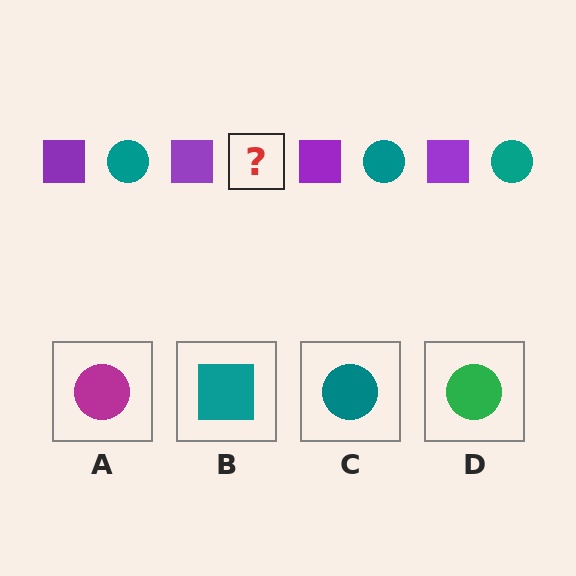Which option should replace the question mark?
Option C.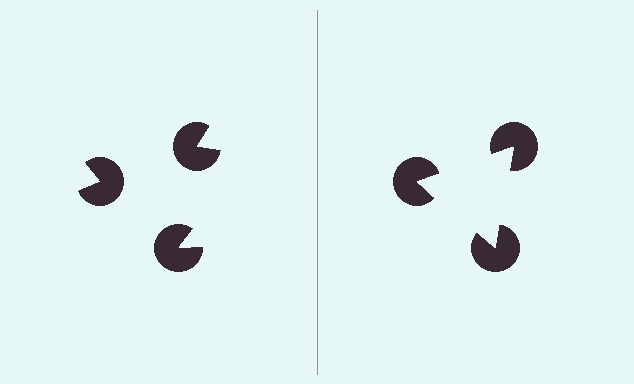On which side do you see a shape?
An illusory triangle appears on the right side. On the left side the wedge cuts are rotated, so no coherent shape forms.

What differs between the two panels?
The pac-man discs are positioned identically on both sides; only the wedge orientations differ. On the right they align to a triangle; on the left they are misaligned.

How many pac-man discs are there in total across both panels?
6 — 3 on each side.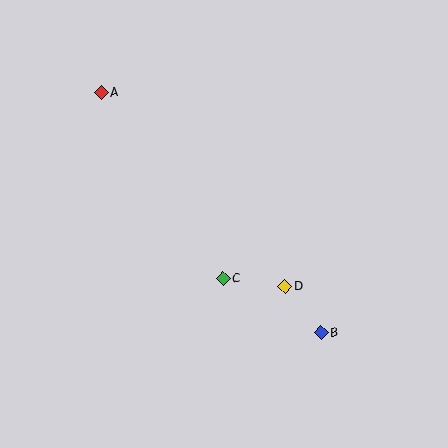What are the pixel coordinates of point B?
Point B is at (321, 333).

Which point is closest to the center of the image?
Point C at (223, 279) is closest to the center.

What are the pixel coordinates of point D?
Point D is at (285, 287).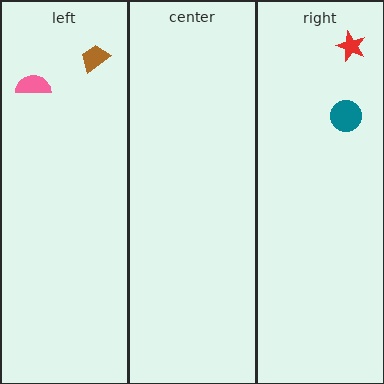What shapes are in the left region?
The brown trapezoid, the pink semicircle.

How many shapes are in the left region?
2.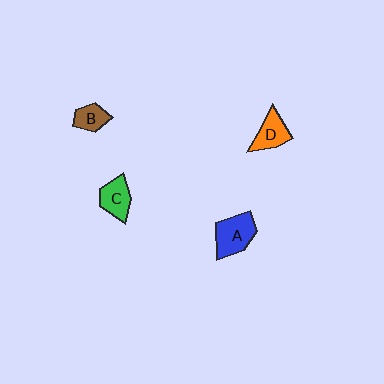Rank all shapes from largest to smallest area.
From largest to smallest: A (blue), C (green), D (orange), B (brown).